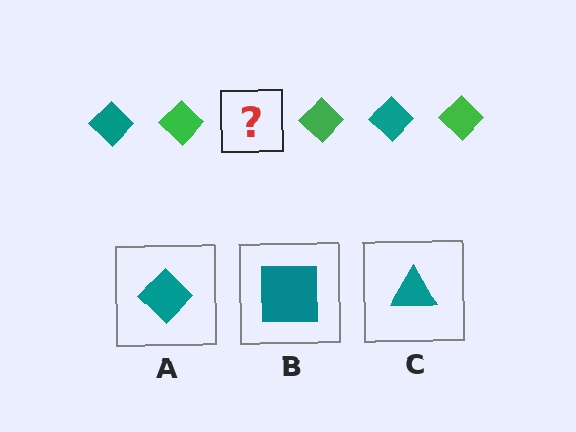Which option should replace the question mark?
Option A.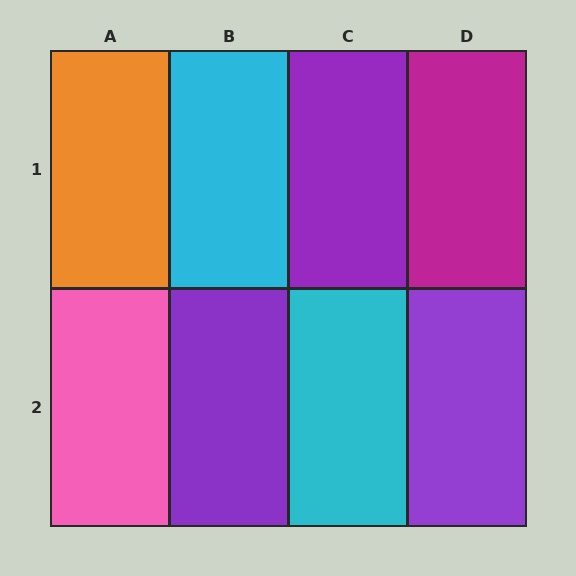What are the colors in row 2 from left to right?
Pink, purple, cyan, purple.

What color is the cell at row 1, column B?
Cyan.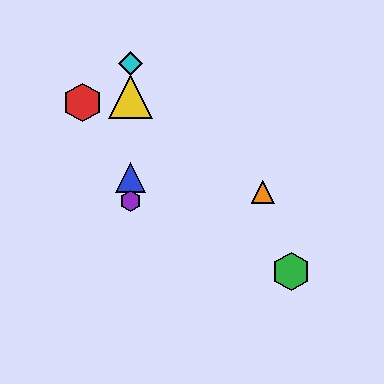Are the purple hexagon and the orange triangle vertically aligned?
No, the purple hexagon is at x≈131 and the orange triangle is at x≈263.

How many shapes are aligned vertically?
4 shapes (the blue triangle, the yellow triangle, the purple hexagon, the cyan diamond) are aligned vertically.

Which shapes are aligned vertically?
The blue triangle, the yellow triangle, the purple hexagon, the cyan diamond are aligned vertically.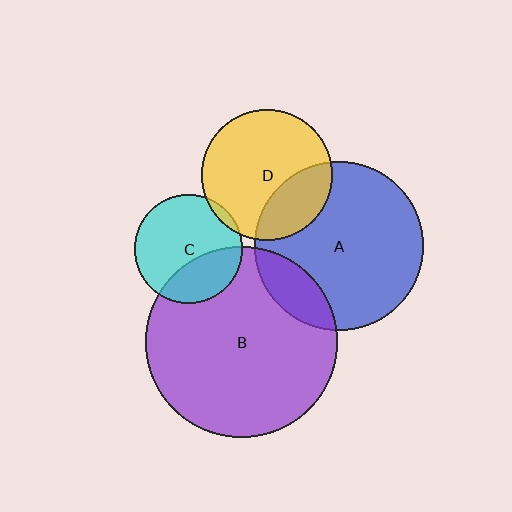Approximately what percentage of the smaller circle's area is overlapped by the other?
Approximately 5%.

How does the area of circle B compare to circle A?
Approximately 1.3 times.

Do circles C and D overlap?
Yes.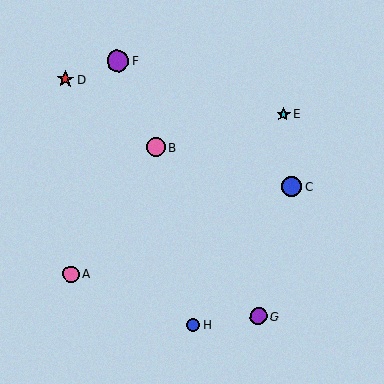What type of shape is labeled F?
Shape F is a purple circle.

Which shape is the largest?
The purple circle (labeled F) is the largest.